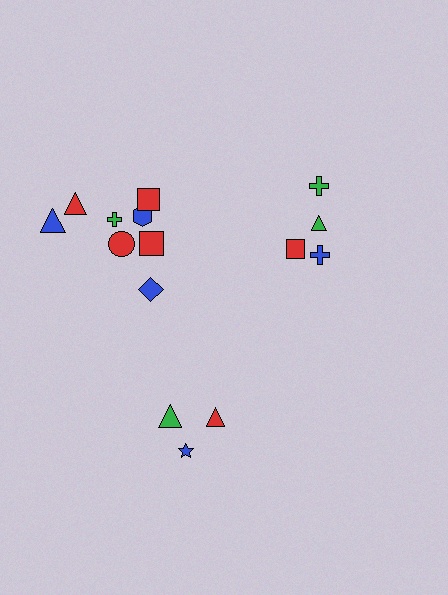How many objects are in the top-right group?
There are 4 objects.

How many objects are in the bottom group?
There are 3 objects.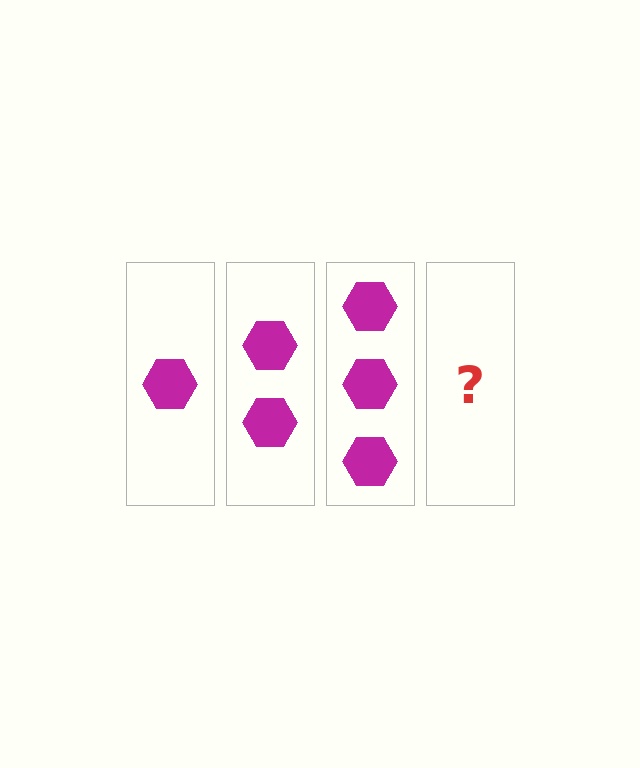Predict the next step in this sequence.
The next step is 4 hexagons.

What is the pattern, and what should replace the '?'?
The pattern is that each step adds one more hexagon. The '?' should be 4 hexagons.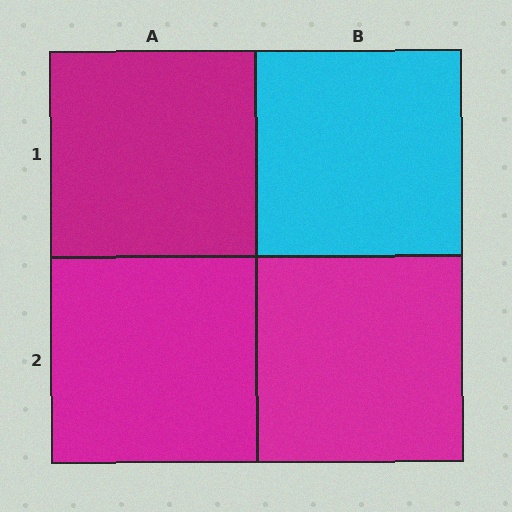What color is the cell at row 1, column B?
Cyan.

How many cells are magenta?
3 cells are magenta.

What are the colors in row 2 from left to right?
Magenta, magenta.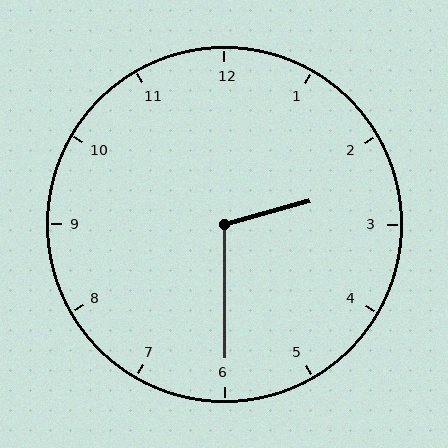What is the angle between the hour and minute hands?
Approximately 105 degrees.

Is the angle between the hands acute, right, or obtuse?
It is obtuse.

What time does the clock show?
2:30.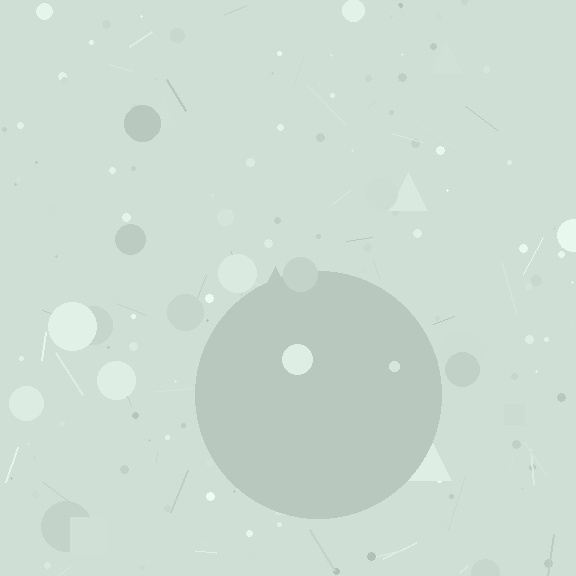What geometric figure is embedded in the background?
A circle is embedded in the background.